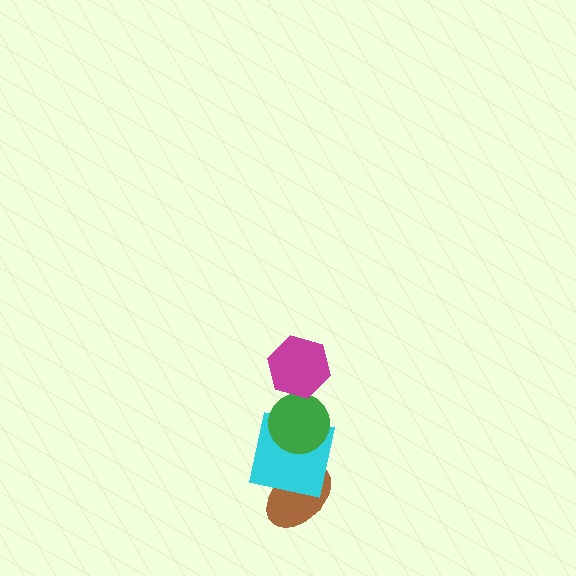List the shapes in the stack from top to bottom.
From top to bottom: the magenta hexagon, the green circle, the cyan square, the brown ellipse.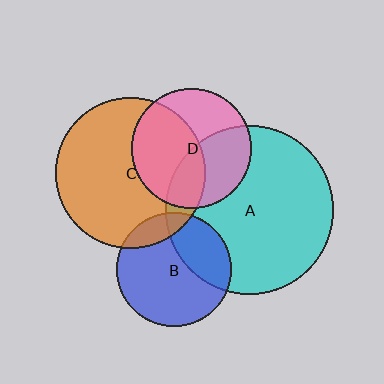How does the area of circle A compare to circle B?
Approximately 2.2 times.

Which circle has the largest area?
Circle A (cyan).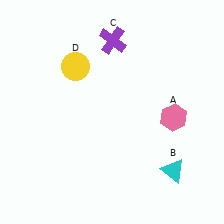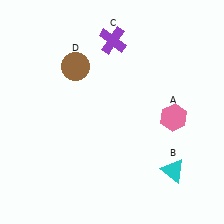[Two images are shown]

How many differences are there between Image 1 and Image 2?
There is 1 difference between the two images.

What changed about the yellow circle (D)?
In Image 1, D is yellow. In Image 2, it changed to brown.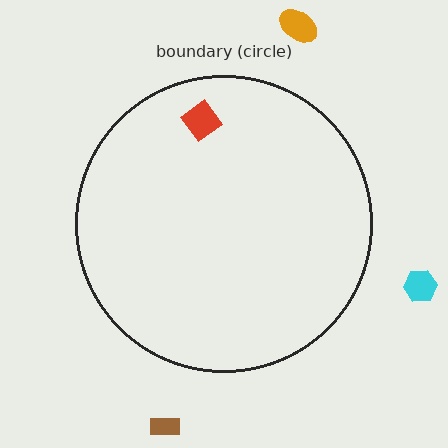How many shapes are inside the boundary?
1 inside, 3 outside.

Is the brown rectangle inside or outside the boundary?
Outside.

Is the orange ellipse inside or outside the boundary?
Outside.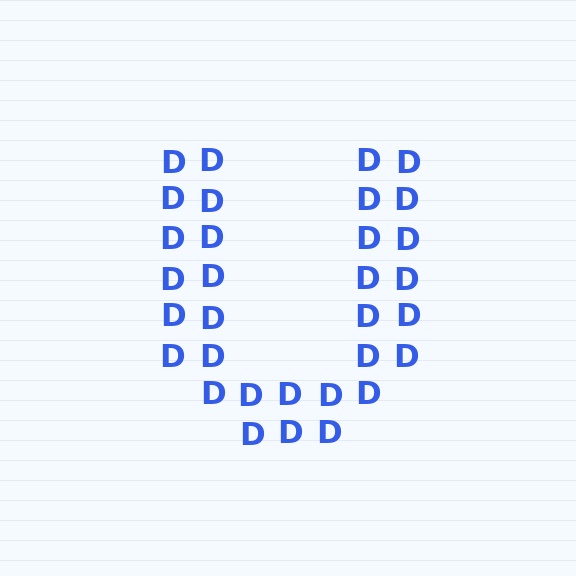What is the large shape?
The large shape is the letter U.